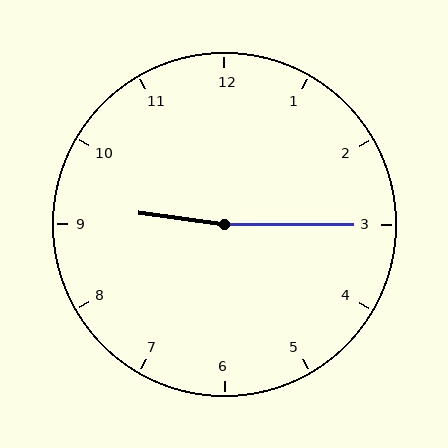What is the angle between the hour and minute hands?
Approximately 172 degrees.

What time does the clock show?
9:15.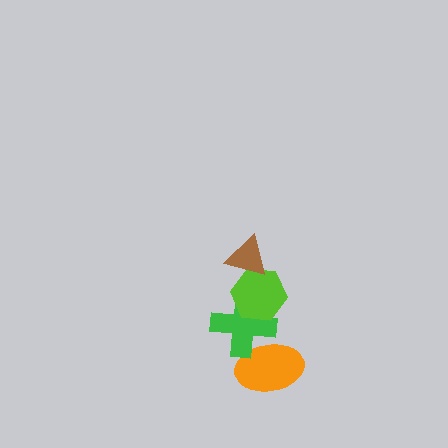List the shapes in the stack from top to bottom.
From top to bottom: the brown triangle, the lime hexagon, the green cross, the orange ellipse.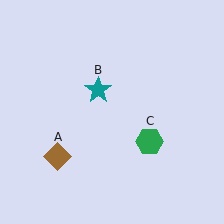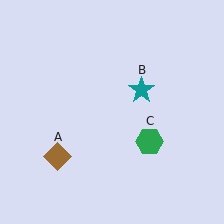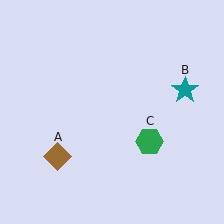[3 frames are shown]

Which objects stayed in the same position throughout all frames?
Brown diamond (object A) and green hexagon (object C) remained stationary.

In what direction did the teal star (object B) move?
The teal star (object B) moved right.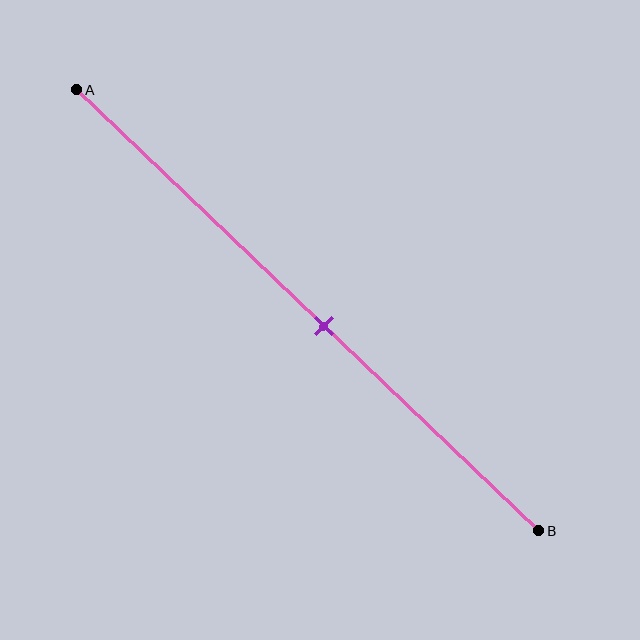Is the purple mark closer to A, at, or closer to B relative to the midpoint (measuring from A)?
The purple mark is closer to point B than the midpoint of segment AB.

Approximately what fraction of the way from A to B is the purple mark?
The purple mark is approximately 55% of the way from A to B.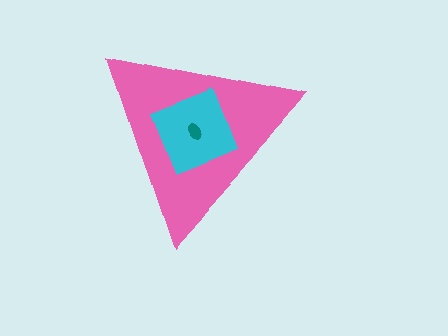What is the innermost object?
The teal ellipse.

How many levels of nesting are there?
3.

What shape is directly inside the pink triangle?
The cyan square.